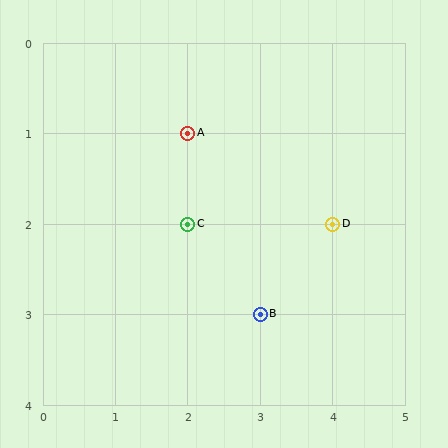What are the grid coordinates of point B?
Point B is at grid coordinates (3, 3).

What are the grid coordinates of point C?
Point C is at grid coordinates (2, 2).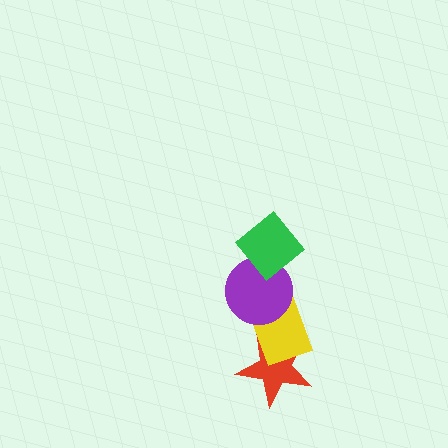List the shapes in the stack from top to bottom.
From top to bottom: the green diamond, the purple circle, the yellow rectangle, the red star.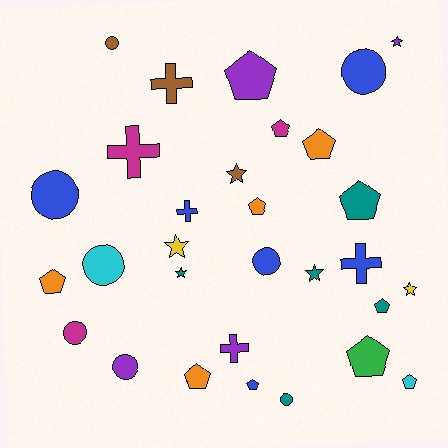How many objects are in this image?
There are 30 objects.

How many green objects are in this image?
There is 1 green object.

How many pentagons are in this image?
There are 11 pentagons.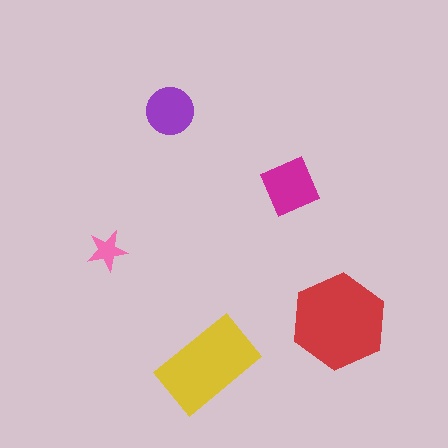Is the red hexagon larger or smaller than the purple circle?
Larger.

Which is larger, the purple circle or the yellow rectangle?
The yellow rectangle.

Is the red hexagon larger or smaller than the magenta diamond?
Larger.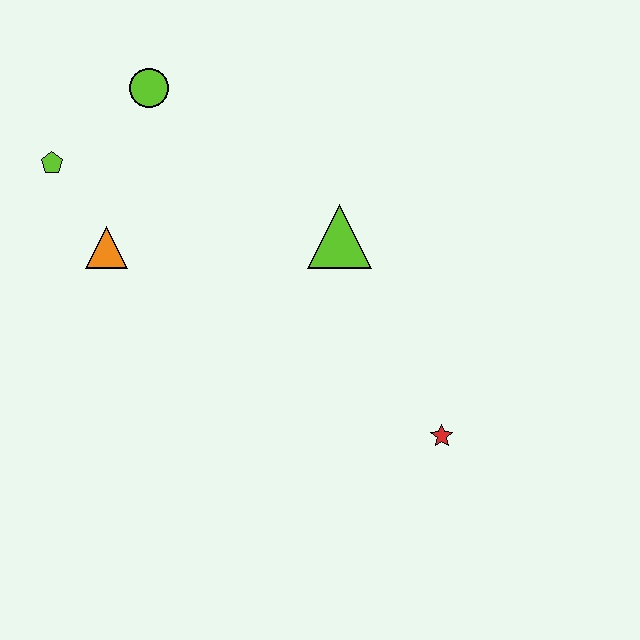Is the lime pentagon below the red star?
No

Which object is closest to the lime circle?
The lime pentagon is closest to the lime circle.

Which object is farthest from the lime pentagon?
The red star is farthest from the lime pentagon.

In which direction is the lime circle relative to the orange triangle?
The lime circle is above the orange triangle.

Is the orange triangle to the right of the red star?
No